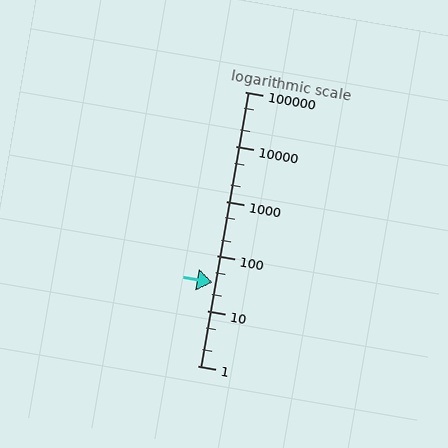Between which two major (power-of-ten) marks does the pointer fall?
The pointer is between 10 and 100.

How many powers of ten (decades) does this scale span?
The scale spans 5 decades, from 1 to 100000.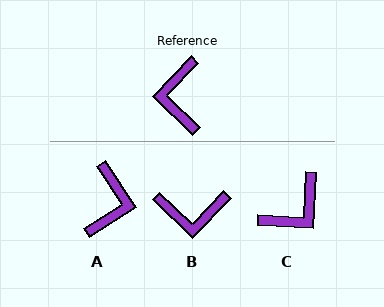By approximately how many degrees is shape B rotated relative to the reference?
Approximately 90 degrees counter-clockwise.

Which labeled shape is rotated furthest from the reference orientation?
A, about 167 degrees away.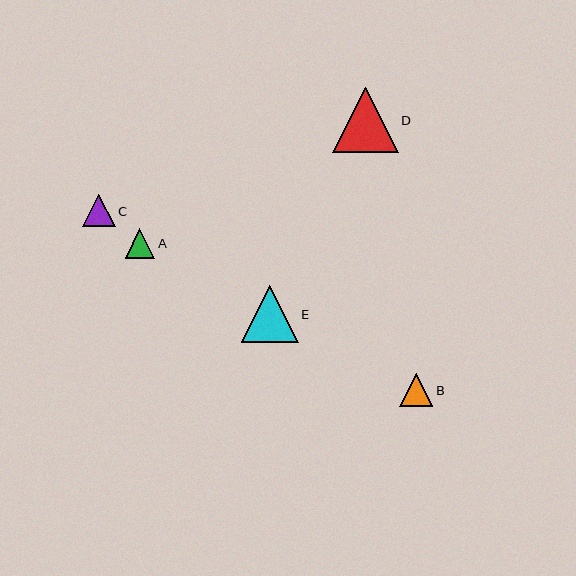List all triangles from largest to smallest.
From largest to smallest: D, E, B, C, A.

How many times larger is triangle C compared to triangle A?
Triangle C is approximately 1.1 times the size of triangle A.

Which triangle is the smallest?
Triangle A is the smallest with a size of approximately 29 pixels.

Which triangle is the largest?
Triangle D is the largest with a size of approximately 66 pixels.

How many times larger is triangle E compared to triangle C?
Triangle E is approximately 1.8 times the size of triangle C.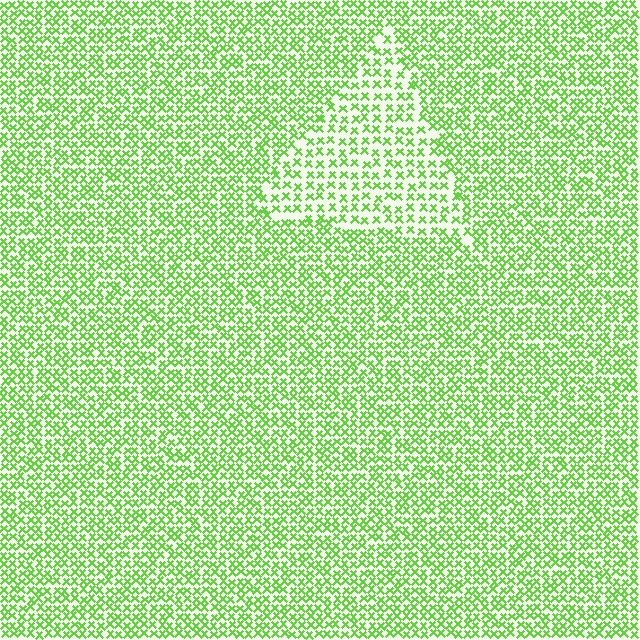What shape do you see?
I see a triangle.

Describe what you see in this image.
The image contains small lime elements arranged at two different densities. A triangle-shaped region is visible where the elements are less densely packed than the surrounding area.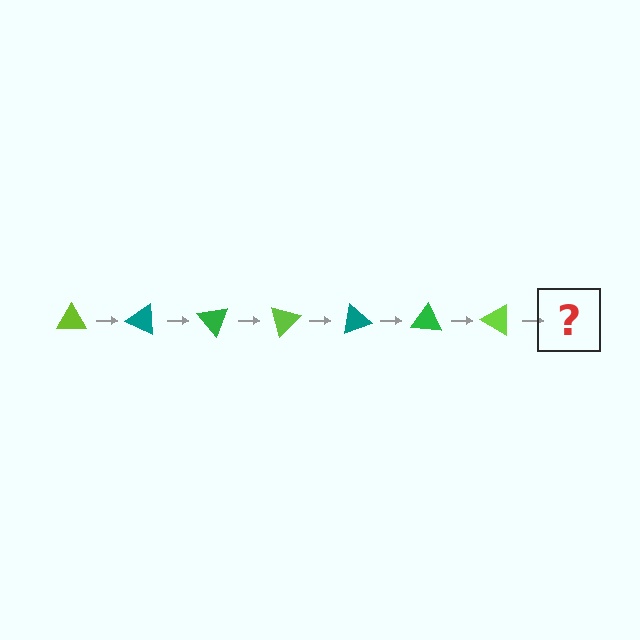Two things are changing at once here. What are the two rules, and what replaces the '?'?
The two rules are that it rotates 25 degrees each step and the color cycles through lime, teal, and green. The '?' should be a teal triangle, rotated 175 degrees from the start.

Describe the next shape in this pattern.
It should be a teal triangle, rotated 175 degrees from the start.